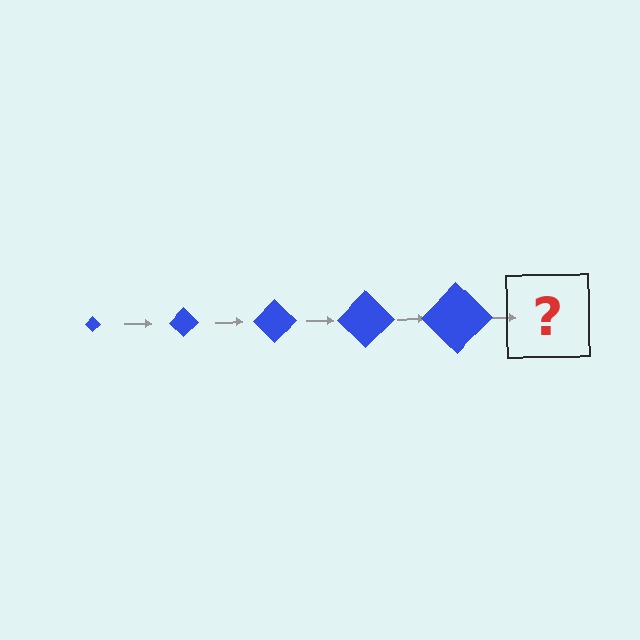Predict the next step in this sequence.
The next step is a blue diamond, larger than the previous one.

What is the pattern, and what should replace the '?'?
The pattern is that the diamond gets progressively larger each step. The '?' should be a blue diamond, larger than the previous one.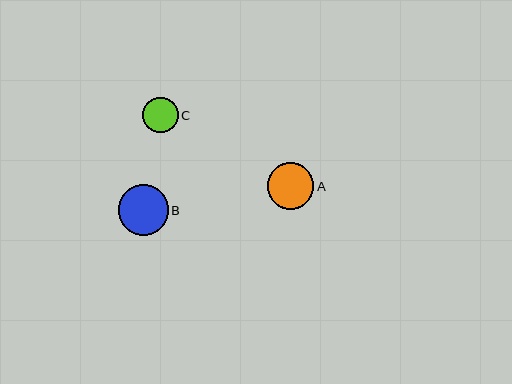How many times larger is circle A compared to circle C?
Circle A is approximately 1.3 times the size of circle C.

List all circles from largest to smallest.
From largest to smallest: B, A, C.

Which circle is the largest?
Circle B is the largest with a size of approximately 50 pixels.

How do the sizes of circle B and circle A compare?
Circle B and circle A are approximately the same size.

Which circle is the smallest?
Circle C is the smallest with a size of approximately 36 pixels.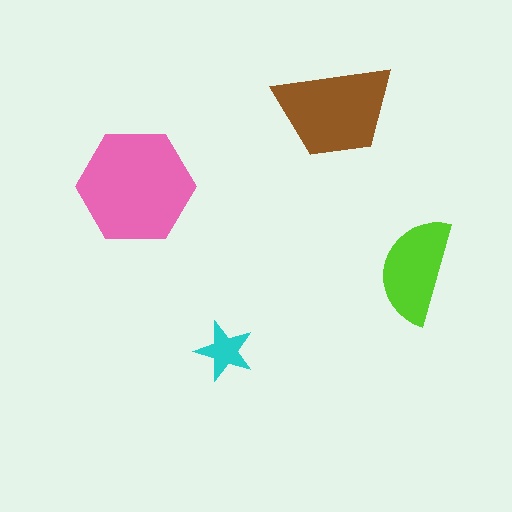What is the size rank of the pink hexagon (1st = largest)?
1st.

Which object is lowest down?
The cyan star is bottommost.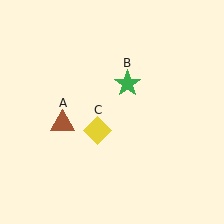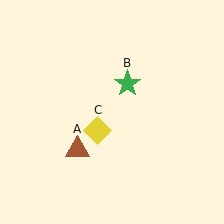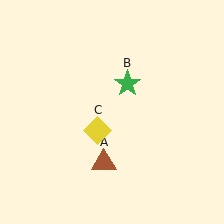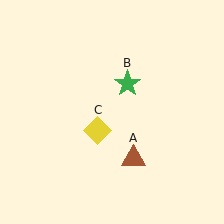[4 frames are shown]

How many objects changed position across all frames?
1 object changed position: brown triangle (object A).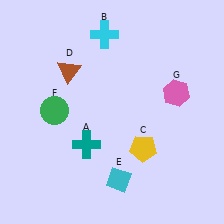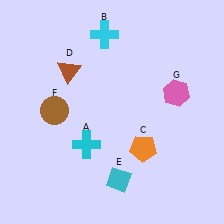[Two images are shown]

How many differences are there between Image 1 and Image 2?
There are 3 differences between the two images.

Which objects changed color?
A changed from teal to cyan. C changed from yellow to orange. F changed from green to brown.